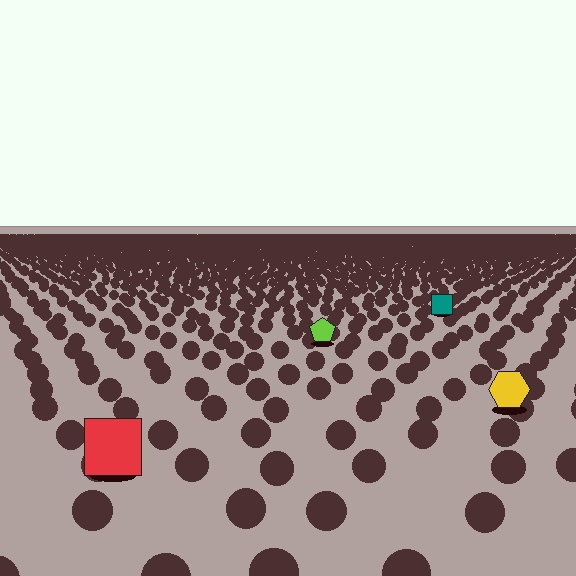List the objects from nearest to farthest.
From nearest to farthest: the red square, the yellow hexagon, the lime pentagon, the teal square.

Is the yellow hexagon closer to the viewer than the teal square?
Yes. The yellow hexagon is closer — you can tell from the texture gradient: the ground texture is coarser near it.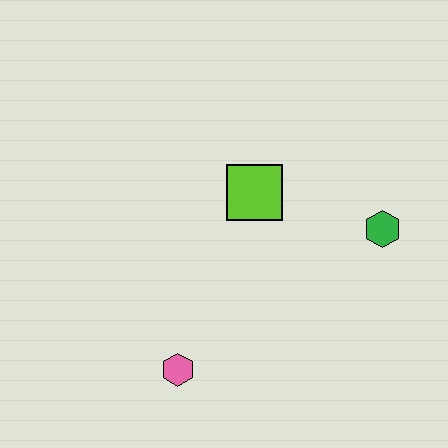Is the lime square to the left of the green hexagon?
Yes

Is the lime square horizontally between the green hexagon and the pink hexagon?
Yes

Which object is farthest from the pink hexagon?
The green hexagon is farthest from the pink hexagon.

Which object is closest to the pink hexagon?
The lime square is closest to the pink hexagon.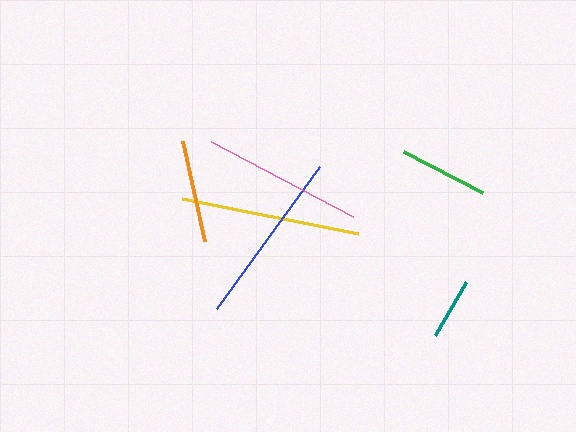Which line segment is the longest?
The yellow line is the longest at approximately 180 pixels.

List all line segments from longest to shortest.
From longest to shortest: yellow, blue, pink, orange, green, teal.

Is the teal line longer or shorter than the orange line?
The orange line is longer than the teal line.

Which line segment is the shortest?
The teal line is the shortest at approximately 62 pixels.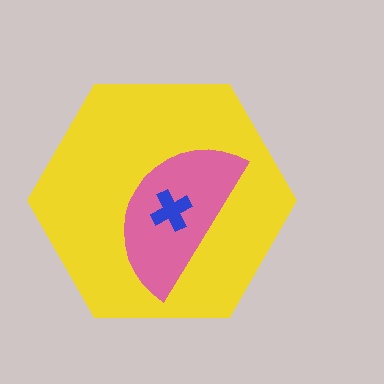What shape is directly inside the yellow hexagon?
The pink semicircle.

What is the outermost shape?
The yellow hexagon.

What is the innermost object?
The blue cross.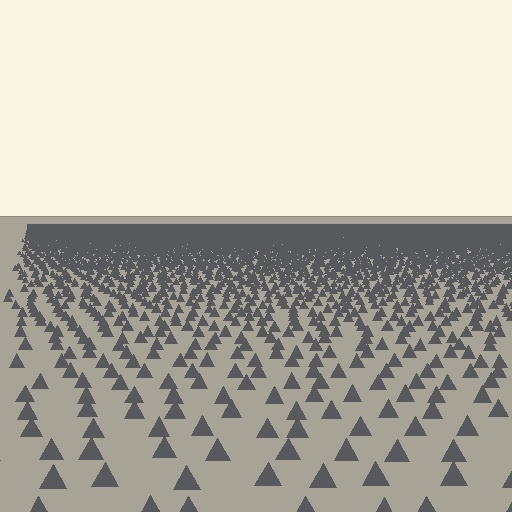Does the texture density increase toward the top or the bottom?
Density increases toward the top.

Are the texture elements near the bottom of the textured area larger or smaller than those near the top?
Larger. Near the bottom, elements are closer to the viewer and appear at a bigger on-screen size.